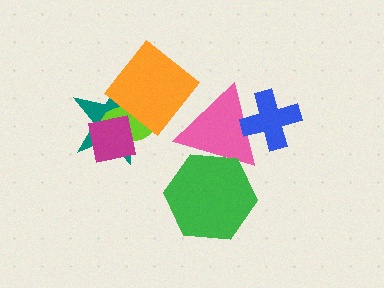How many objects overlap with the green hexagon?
1 object overlaps with the green hexagon.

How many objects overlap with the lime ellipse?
3 objects overlap with the lime ellipse.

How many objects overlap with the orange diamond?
4 objects overlap with the orange diamond.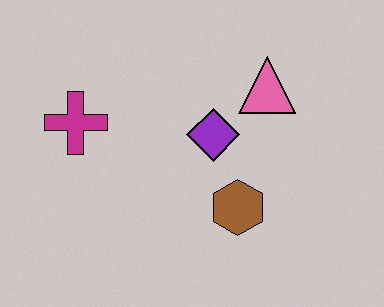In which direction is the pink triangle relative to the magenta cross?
The pink triangle is to the right of the magenta cross.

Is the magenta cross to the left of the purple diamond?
Yes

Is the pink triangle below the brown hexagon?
No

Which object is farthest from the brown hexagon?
The magenta cross is farthest from the brown hexagon.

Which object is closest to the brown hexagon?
The purple diamond is closest to the brown hexagon.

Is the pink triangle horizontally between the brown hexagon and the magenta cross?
No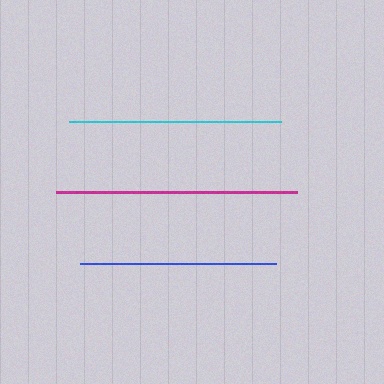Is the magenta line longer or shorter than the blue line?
The magenta line is longer than the blue line.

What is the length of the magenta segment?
The magenta segment is approximately 242 pixels long.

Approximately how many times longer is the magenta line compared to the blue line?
The magenta line is approximately 1.2 times the length of the blue line.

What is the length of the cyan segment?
The cyan segment is approximately 212 pixels long.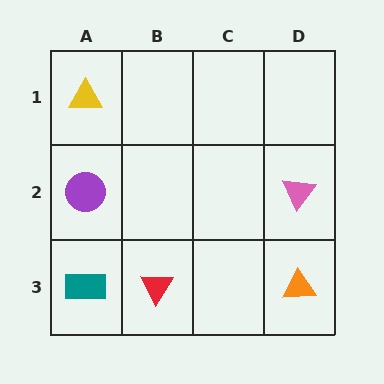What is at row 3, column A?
A teal rectangle.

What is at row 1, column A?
A yellow triangle.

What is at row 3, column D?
An orange triangle.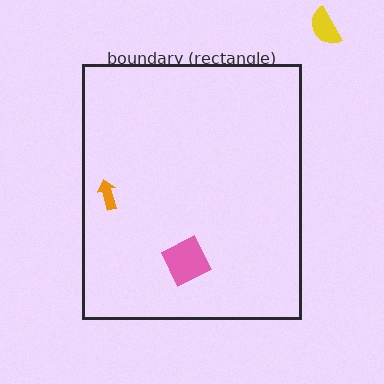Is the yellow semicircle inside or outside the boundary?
Outside.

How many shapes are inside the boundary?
2 inside, 1 outside.